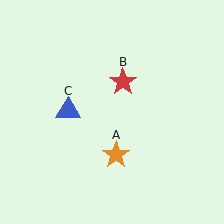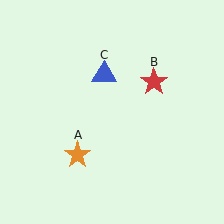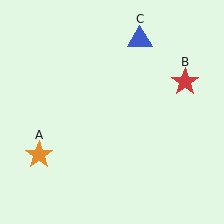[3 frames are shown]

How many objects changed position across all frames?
3 objects changed position: orange star (object A), red star (object B), blue triangle (object C).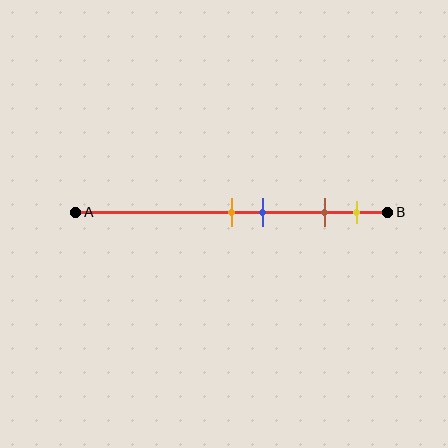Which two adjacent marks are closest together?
The orange and blue marks are the closest adjacent pair.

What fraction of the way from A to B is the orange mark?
The orange mark is approximately 50% (0.5) of the way from A to B.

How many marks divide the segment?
There are 4 marks dividing the segment.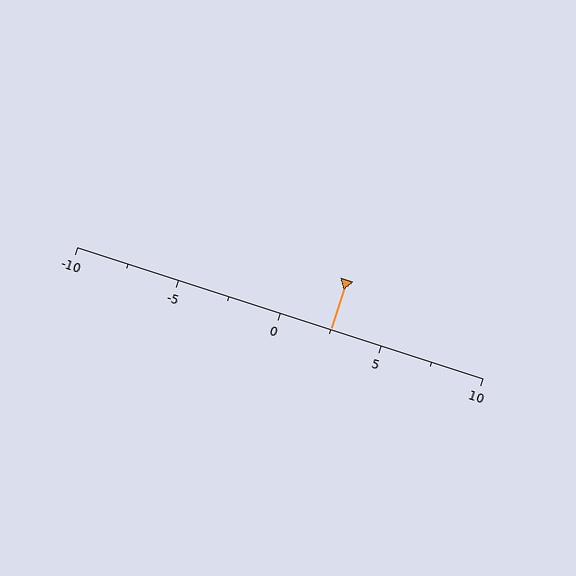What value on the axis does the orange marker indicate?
The marker indicates approximately 2.5.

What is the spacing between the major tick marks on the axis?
The major ticks are spaced 5 apart.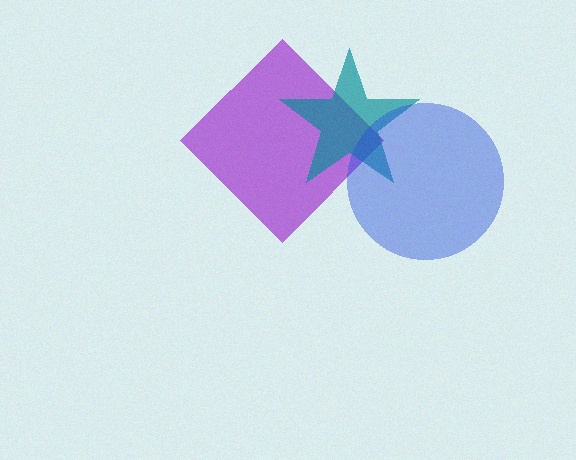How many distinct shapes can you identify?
There are 3 distinct shapes: a purple diamond, a teal star, a blue circle.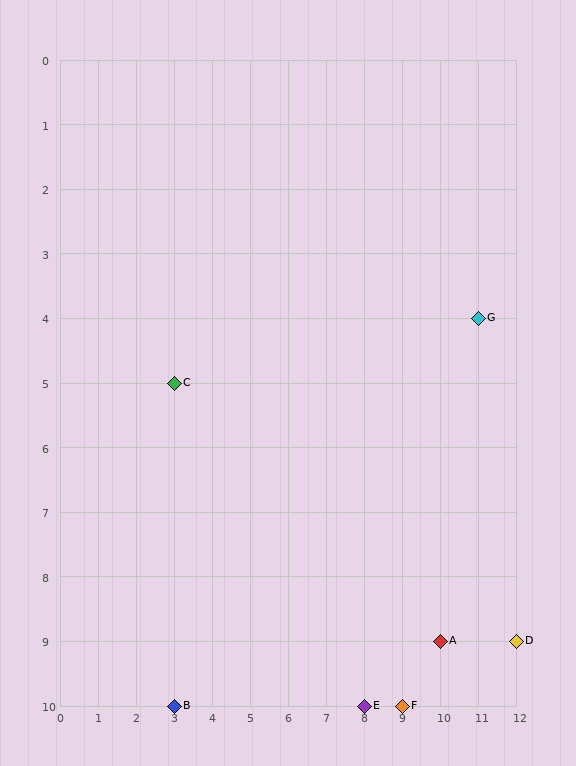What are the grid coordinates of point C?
Point C is at grid coordinates (3, 5).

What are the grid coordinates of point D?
Point D is at grid coordinates (12, 9).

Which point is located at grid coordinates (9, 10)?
Point F is at (9, 10).